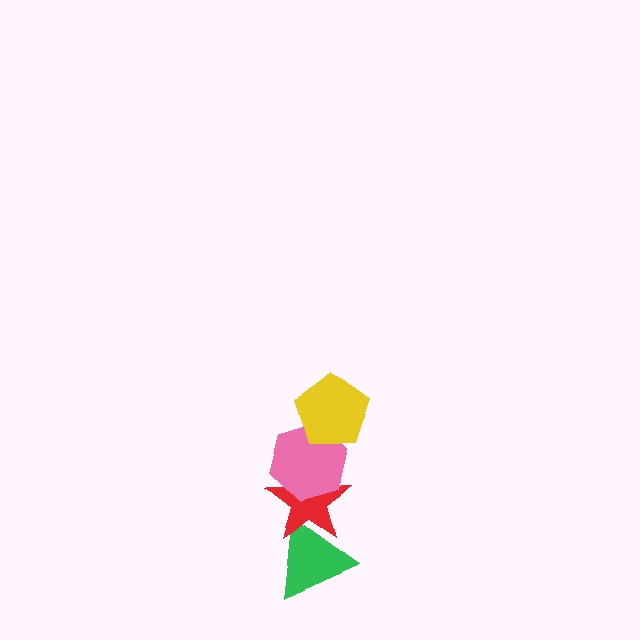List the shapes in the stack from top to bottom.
From top to bottom: the yellow pentagon, the pink hexagon, the red star, the green triangle.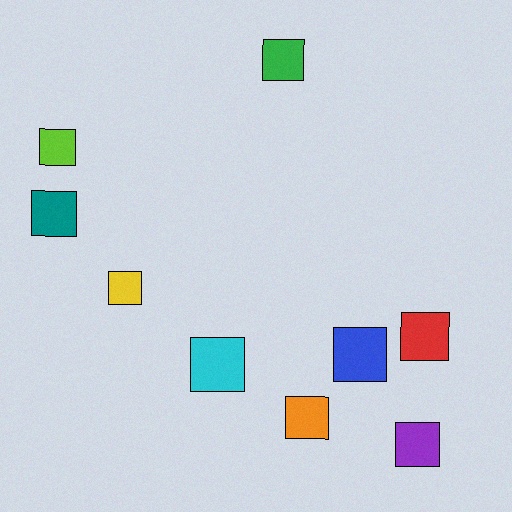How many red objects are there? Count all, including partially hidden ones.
There is 1 red object.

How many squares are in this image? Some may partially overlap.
There are 9 squares.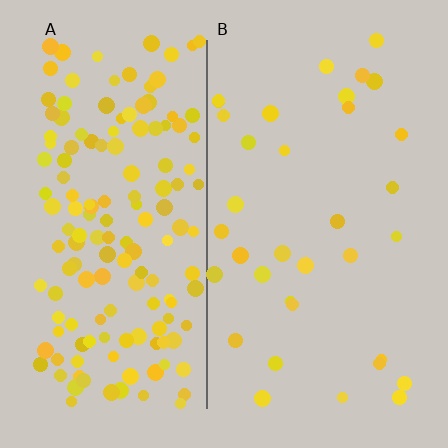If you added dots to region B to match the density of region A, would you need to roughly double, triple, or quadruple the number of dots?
Approximately quadruple.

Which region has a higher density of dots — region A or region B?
A (the left).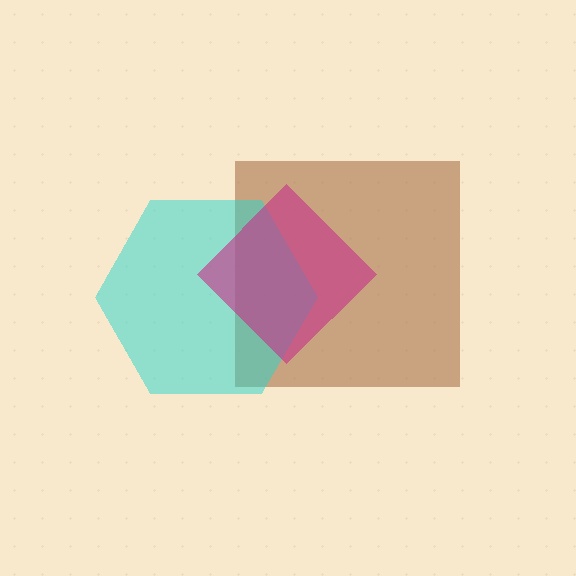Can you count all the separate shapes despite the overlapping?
Yes, there are 3 separate shapes.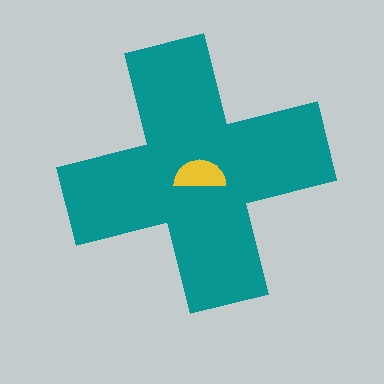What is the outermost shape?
The teal cross.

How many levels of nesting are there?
2.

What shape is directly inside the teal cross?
The yellow semicircle.